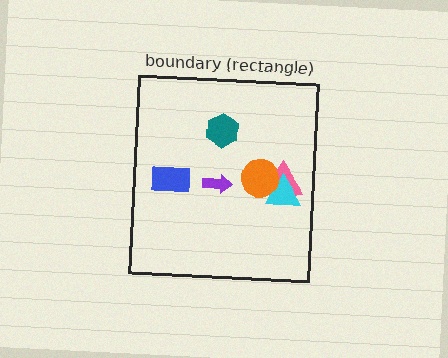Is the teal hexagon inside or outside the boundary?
Inside.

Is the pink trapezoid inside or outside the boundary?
Inside.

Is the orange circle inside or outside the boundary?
Inside.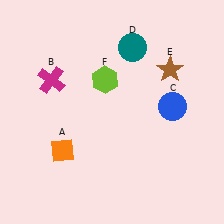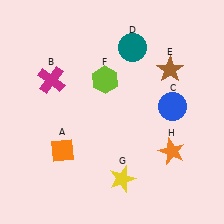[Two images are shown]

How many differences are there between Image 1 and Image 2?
There are 2 differences between the two images.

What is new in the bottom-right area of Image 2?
An orange star (H) was added in the bottom-right area of Image 2.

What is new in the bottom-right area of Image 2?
A yellow star (G) was added in the bottom-right area of Image 2.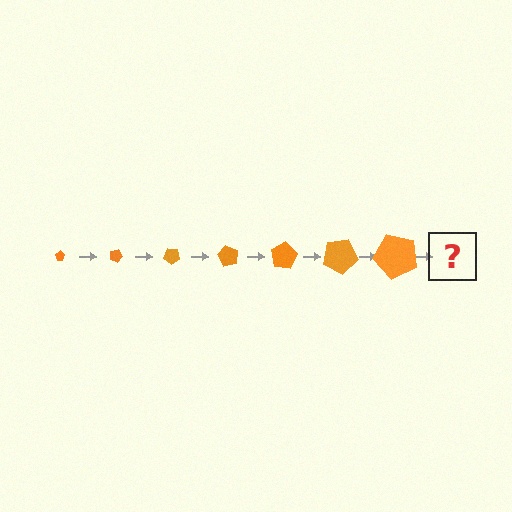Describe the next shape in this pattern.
It should be a pentagon, larger than the previous one and rotated 140 degrees from the start.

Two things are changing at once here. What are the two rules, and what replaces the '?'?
The two rules are that the pentagon grows larger each step and it rotates 20 degrees each step. The '?' should be a pentagon, larger than the previous one and rotated 140 degrees from the start.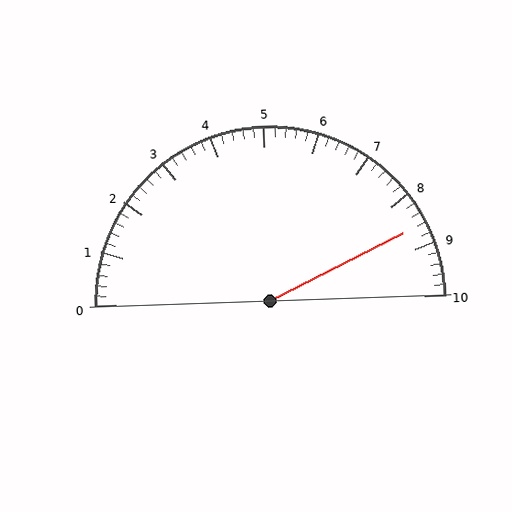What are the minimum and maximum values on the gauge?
The gauge ranges from 0 to 10.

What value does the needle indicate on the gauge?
The needle indicates approximately 8.6.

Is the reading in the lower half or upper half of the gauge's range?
The reading is in the upper half of the range (0 to 10).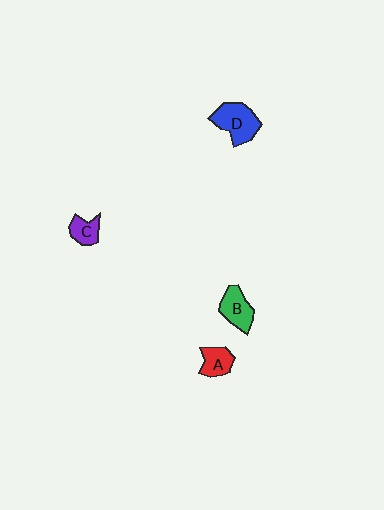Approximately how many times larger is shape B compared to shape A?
Approximately 1.3 times.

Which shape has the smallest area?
Shape C (purple).